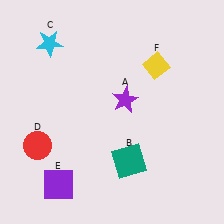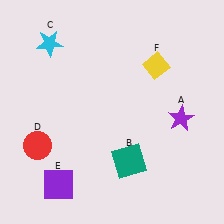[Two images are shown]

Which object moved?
The purple star (A) moved right.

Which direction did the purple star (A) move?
The purple star (A) moved right.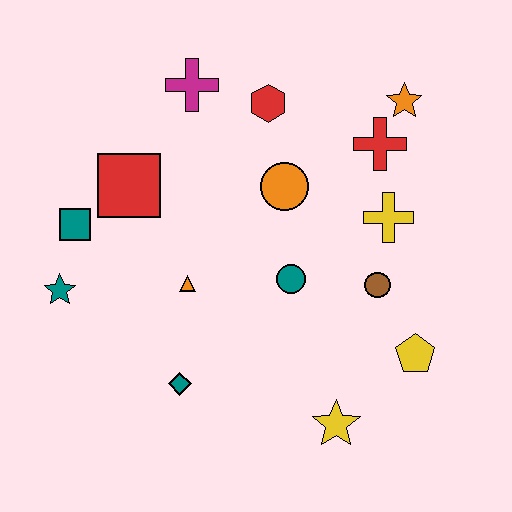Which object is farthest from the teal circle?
The teal star is farthest from the teal circle.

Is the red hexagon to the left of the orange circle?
Yes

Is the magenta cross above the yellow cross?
Yes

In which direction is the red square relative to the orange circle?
The red square is to the left of the orange circle.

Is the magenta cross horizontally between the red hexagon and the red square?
Yes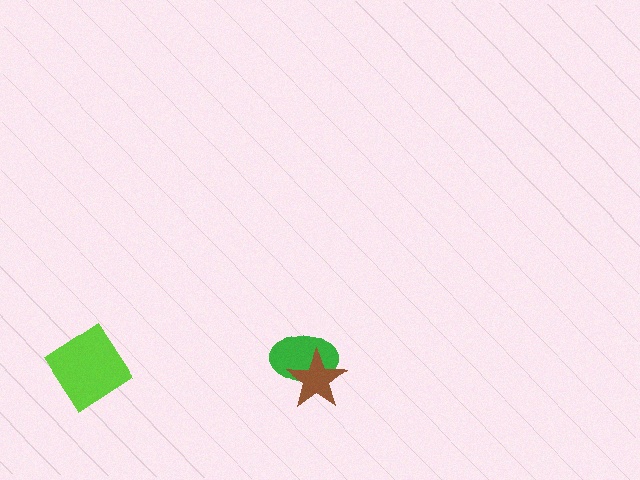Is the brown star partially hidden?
No, no other shape covers it.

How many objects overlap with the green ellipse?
1 object overlaps with the green ellipse.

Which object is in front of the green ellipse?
The brown star is in front of the green ellipse.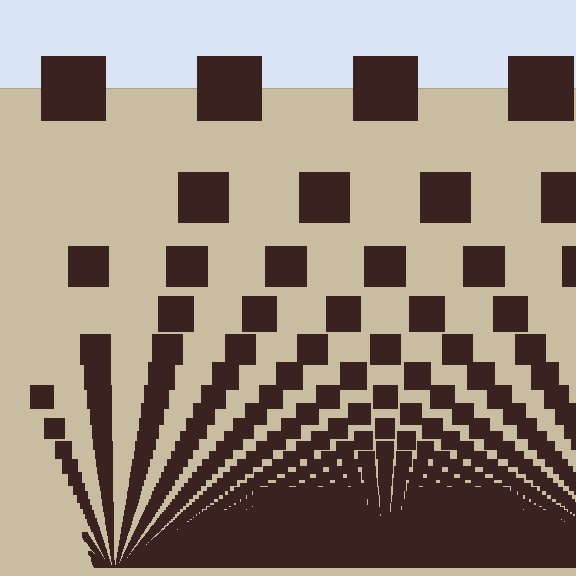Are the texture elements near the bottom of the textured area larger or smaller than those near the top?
Smaller. The gradient is inverted — elements near the bottom are smaller and denser.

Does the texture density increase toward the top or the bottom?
Density increases toward the bottom.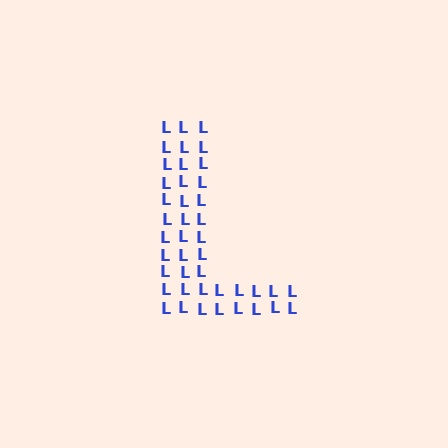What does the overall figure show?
The overall figure shows the letter L.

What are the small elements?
The small elements are letter L's.